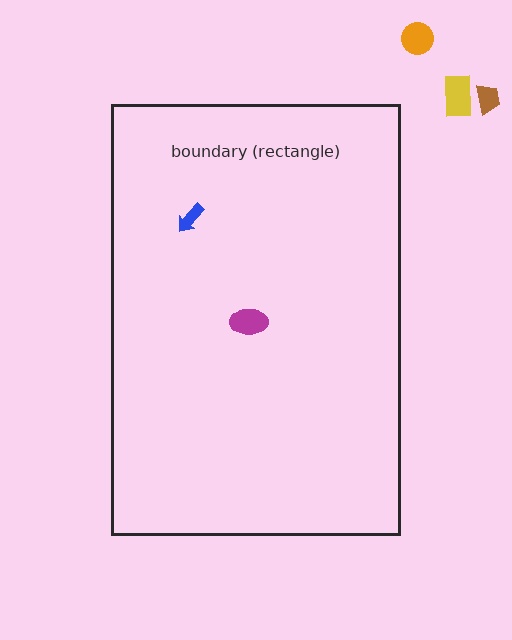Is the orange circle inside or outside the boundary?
Outside.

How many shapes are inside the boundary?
2 inside, 3 outside.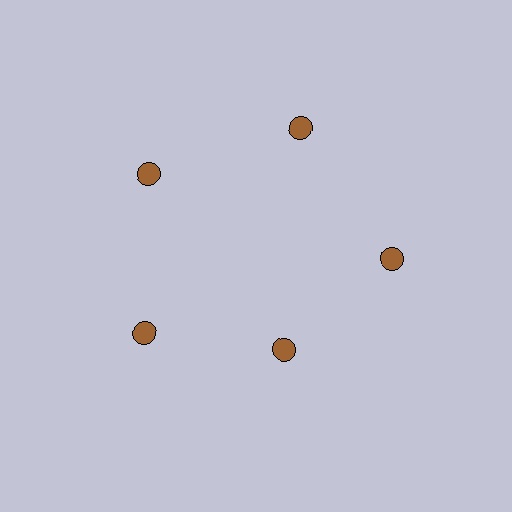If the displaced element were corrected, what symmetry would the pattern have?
It would have 5-fold rotational symmetry — the pattern would map onto itself every 72 degrees.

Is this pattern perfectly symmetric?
No. The 5 brown circles are arranged in a ring, but one element near the 5 o'clock position is pulled inward toward the center, breaking the 5-fold rotational symmetry.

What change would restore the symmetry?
The symmetry would be restored by moving it outward, back onto the ring so that all 5 circles sit at equal angles and equal distance from the center.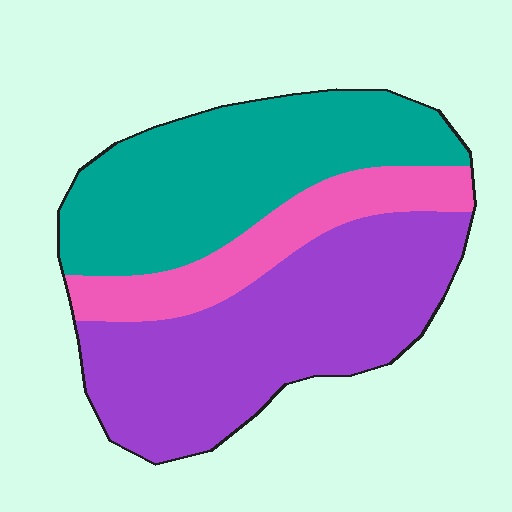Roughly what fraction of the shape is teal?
Teal takes up between a quarter and a half of the shape.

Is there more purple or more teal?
Purple.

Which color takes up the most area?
Purple, at roughly 45%.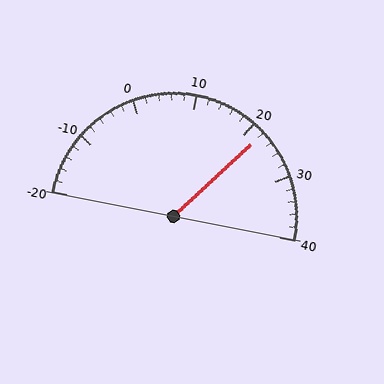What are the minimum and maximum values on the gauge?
The gauge ranges from -20 to 40.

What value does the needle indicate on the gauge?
The needle indicates approximately 22.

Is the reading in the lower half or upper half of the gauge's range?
The reading is in the upper half of the range (-20 to 40).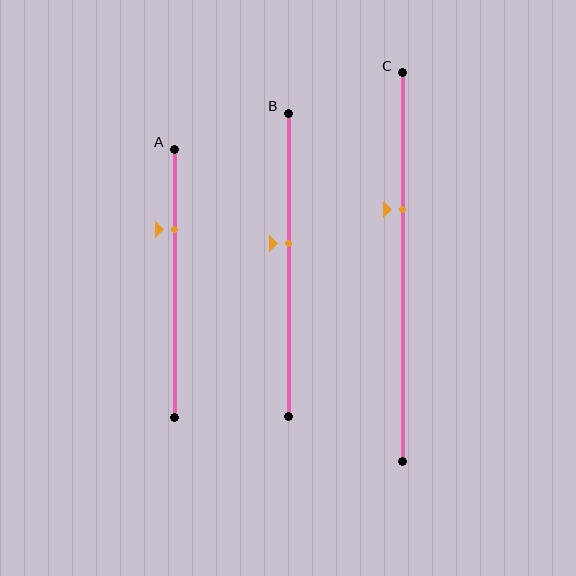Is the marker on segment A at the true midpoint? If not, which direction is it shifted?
No, the marker on segment A is shifted upward by about 20% of the segment length.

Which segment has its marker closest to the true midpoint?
Segment B has its marker closest to the true midpoint.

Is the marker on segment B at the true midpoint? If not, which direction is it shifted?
No, the marker on segment B is shifted upward by about 7% of the segment length.